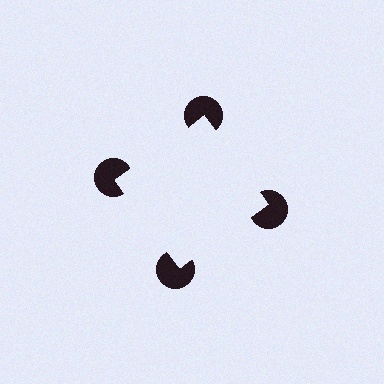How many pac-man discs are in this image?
There are 4 — one at each vertex of the illusory square.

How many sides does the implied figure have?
4 sides.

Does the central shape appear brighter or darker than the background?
It typically appears slightly brighter than the background, even though no actual brightness change is drawn.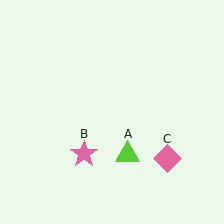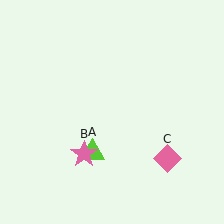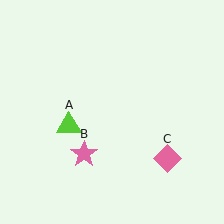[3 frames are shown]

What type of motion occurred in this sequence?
The lime triangle (object A) rotated clockwise around the center of the scene.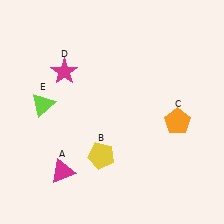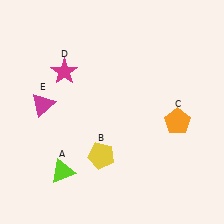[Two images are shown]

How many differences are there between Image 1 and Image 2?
There are 2 differences between the two images.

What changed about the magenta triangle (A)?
In Image 1, A is magenta. In Image 2, it changed to lime.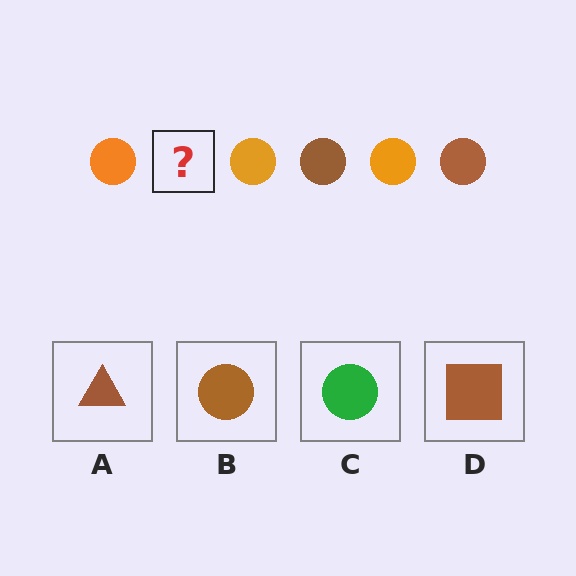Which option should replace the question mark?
Option B.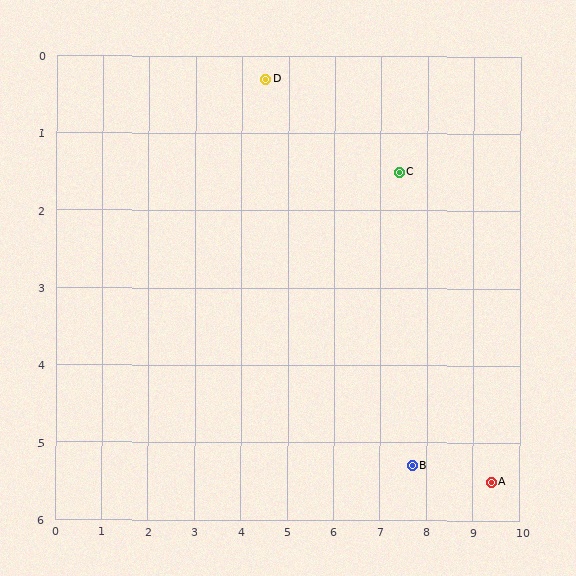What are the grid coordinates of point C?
Point C is at approximately (7.4, 1.5).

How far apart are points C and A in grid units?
Points C and A are about 4.5 grid units apart.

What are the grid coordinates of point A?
Point A is at approximately (9.4, 5.5).